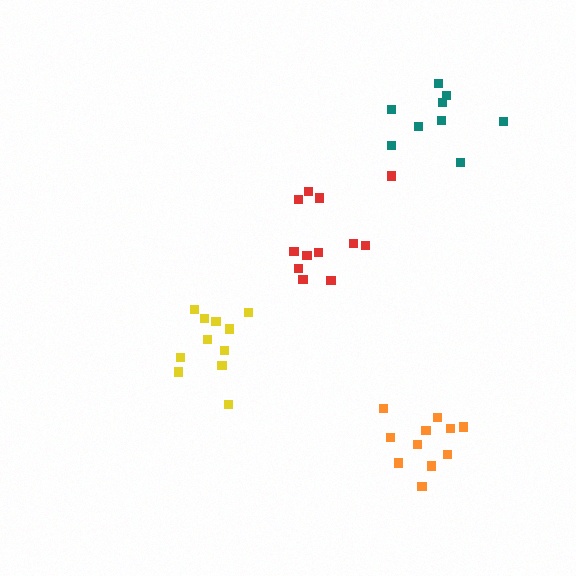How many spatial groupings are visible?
There are 4 spatial groupings.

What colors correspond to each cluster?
The clusters are colored: yellow, red, orange, teal.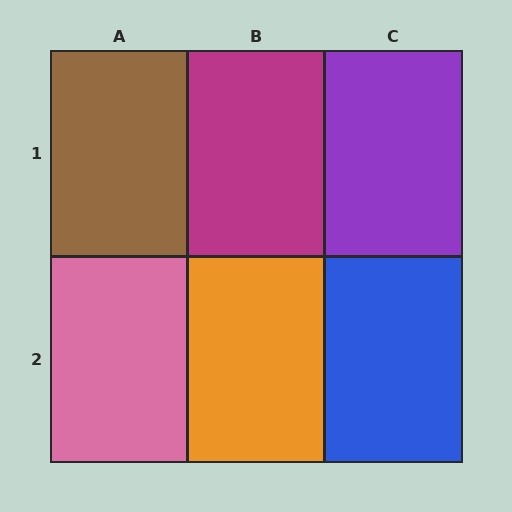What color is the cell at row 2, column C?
Blue.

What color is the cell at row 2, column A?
Pink.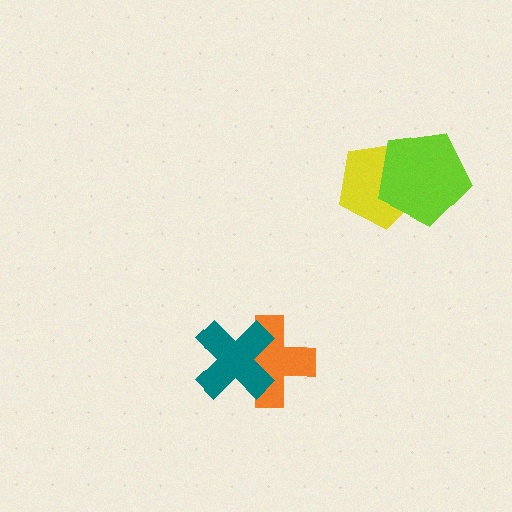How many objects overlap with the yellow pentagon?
1 object overlaps with the yellow pentagon.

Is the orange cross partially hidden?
Yes, it is partially covered by another shape.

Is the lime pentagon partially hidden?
No, no other shape covers it.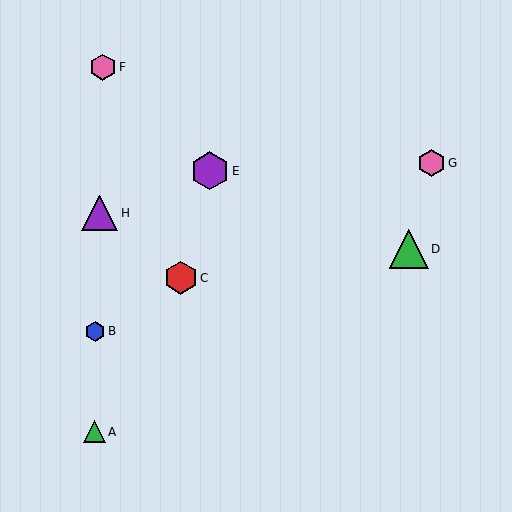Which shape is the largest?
The green triangle (labeled D) is the largest.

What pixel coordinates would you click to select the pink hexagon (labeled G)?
Click at (431, 163) to select the pink hexagon G.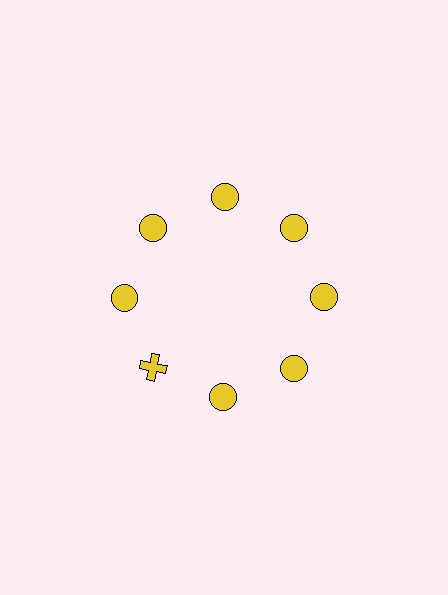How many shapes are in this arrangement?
There are 8 shapes arranged in a ring pattern.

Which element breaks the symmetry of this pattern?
The yellow cross at roughly the 8 o'clock position breaks the symmetry. All other shapes are yellow circles.